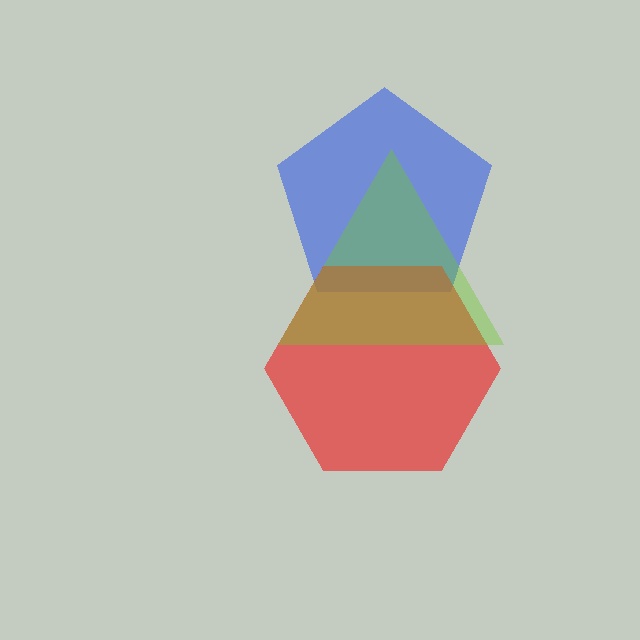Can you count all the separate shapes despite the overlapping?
Yes, there are 3 separate shapes.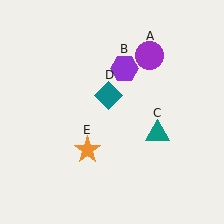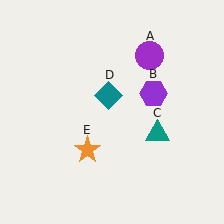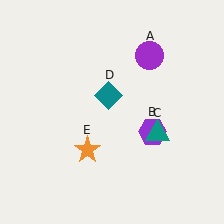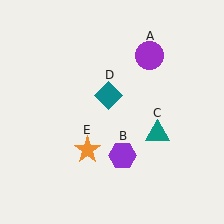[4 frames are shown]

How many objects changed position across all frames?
1 object changed position: purple hexagon (object B).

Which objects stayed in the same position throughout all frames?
Purple circle (object A) and teal triangle (object C) and teal diamond (object D) and orange star (object E) remained stationary.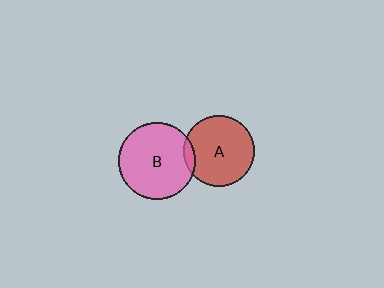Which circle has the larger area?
Circle B (pink).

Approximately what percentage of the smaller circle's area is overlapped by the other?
Approximately 5%.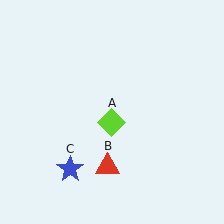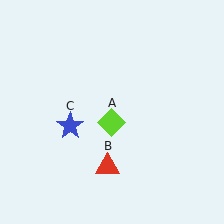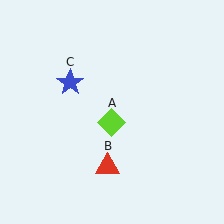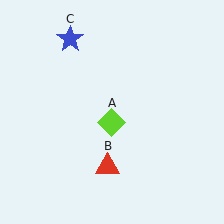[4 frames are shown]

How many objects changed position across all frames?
1 object changed position: blue star (object C).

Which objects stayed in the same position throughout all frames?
Lime diamond (object A) and red triangle (object B) remained stationary.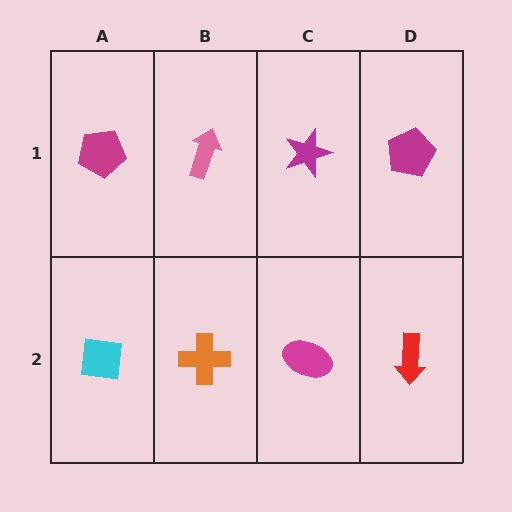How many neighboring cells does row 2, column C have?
3.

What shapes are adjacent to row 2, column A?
A magenta pentagon (row 1, column A), an orange cross (row 2, column B).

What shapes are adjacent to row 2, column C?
A magenta star (row 1, column C), an orange cross (row 2, column B), a red arrow (row 2, column D).